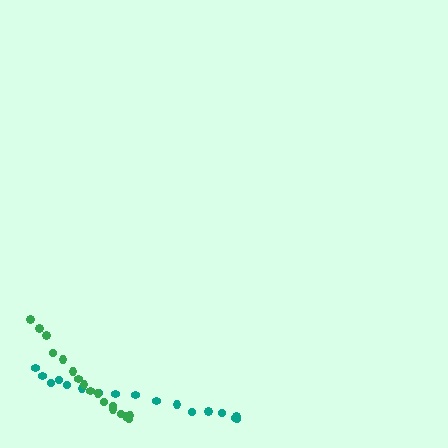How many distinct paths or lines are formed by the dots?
There are 2 distinct paths.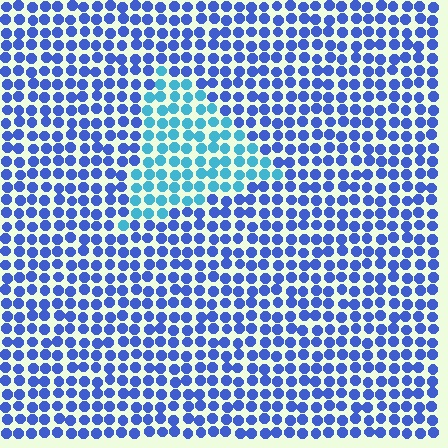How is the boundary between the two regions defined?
The boundary is defined purely by a slight shift in hue (about 37 degrees). Spacing, size, and orientation are identical on both sides.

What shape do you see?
I see a triangle.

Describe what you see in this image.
The image is filled with small blue elements in a uniform arrangement. A triangle-shaped region is visible where the elements are tinted to a slightly different hue, forming a subtle color boundary.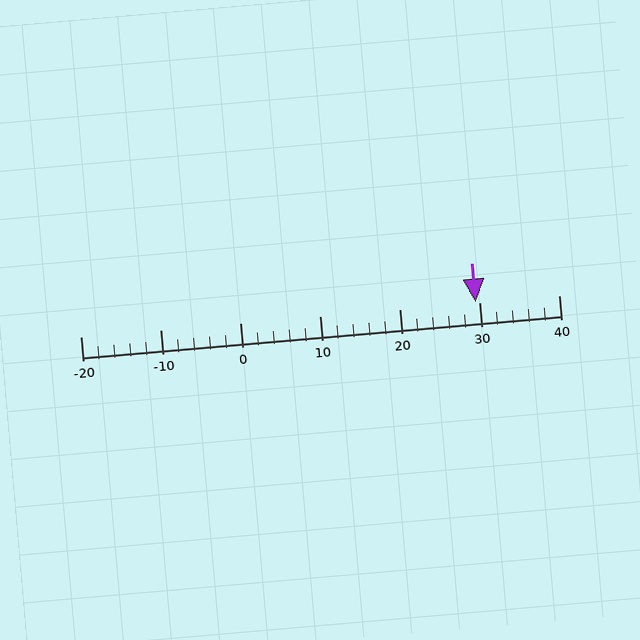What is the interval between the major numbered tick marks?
The major tick marks are spaced 10 units apart.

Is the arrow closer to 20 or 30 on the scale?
The arrow is closer to 30.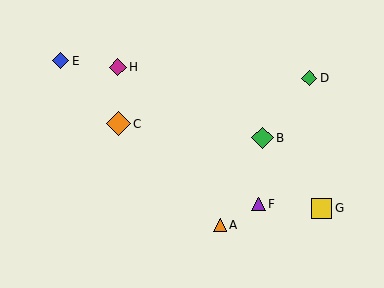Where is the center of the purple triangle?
The center of the purple triangle is at (258, 204).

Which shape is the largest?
The orange diamond (labeled C) is the largest.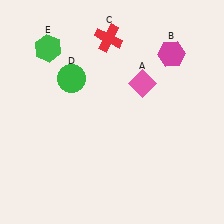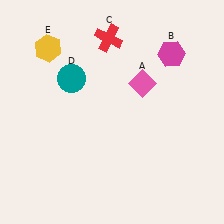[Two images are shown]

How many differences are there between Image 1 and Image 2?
There are 2 differences between the two images.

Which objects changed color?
D changed from green to teal. E changed from green to yellow.